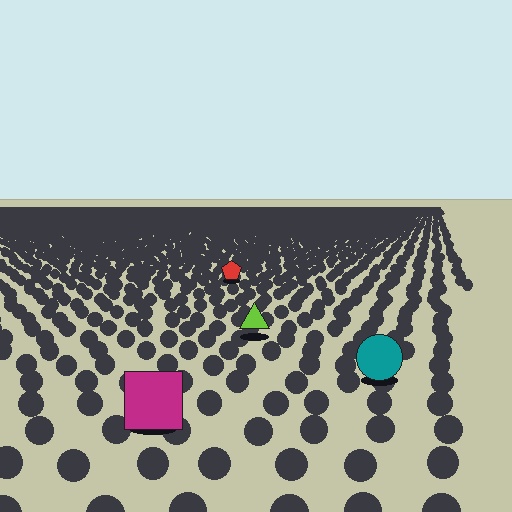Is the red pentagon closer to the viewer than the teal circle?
No. The teal circle is closer — you can tell from the texture gradient: the ground texture is coarser near it.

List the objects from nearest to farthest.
From nearest to farthest: the magenta square, the teal circle, the lime triangle, the red pentagon.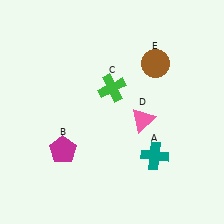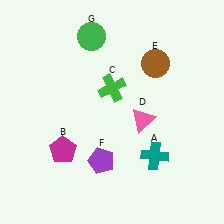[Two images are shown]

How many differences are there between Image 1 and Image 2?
There are 2 differences between the two images.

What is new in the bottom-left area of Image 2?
A purple pentagon (F) was added in the bottom-left area of Image 2.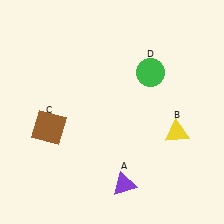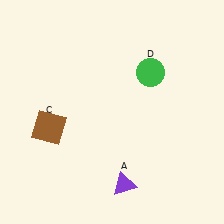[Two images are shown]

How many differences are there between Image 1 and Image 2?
There is 1 difference between the two images.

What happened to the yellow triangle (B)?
The yellow triangle (B) was removed in Image 2. It was in the bottom-right area of Image 1.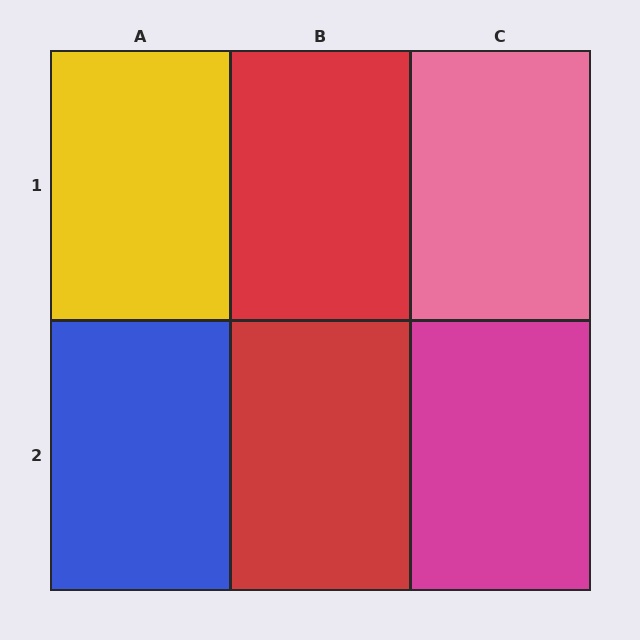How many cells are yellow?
1 cell is yellow.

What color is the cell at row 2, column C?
Magenta.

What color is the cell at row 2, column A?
Blue.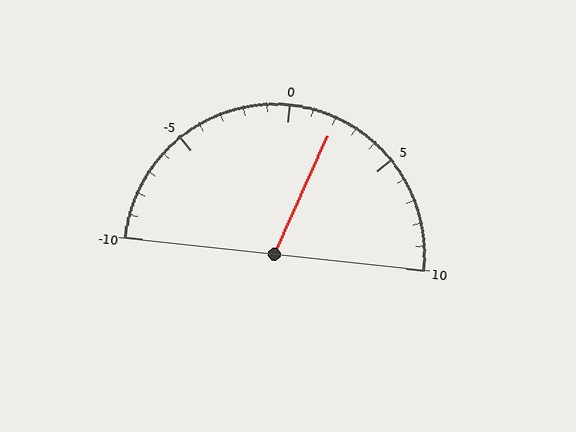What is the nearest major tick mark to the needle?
The nearest major tick mark is 0.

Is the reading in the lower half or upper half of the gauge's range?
The reading is in the upper half of the range (-10 to 10).